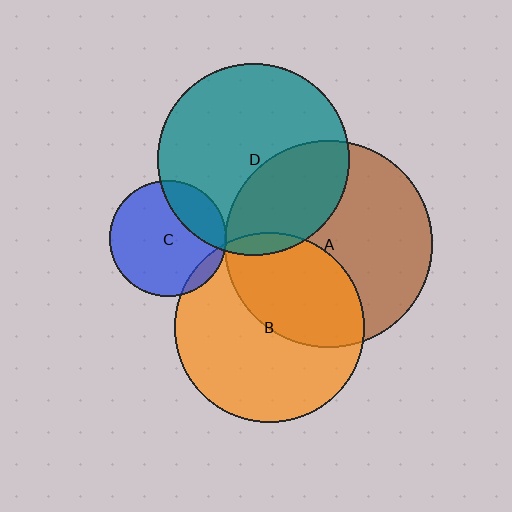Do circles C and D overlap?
Yes.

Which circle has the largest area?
Circle A (brown).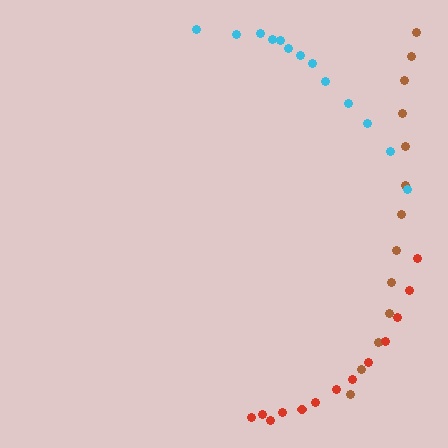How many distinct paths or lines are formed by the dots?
There are 3 distinct paths.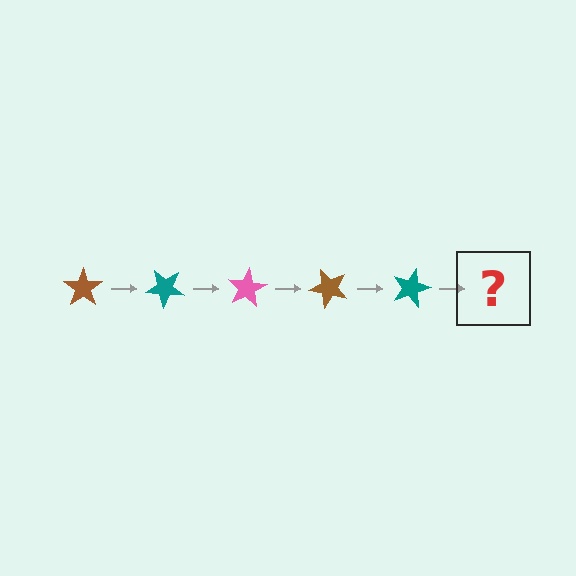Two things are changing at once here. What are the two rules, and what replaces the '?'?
The two rules are that it rotates 40 degrees each step and the color cycles through brown, teal, and pink. The '?' should be a pink star, rotated 200 degrees from the start.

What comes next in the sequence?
The next element should be a pink star, rotated 200 degrees from the start.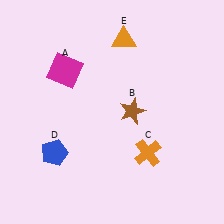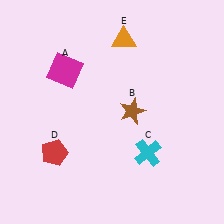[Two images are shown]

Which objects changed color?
C changed from orange to cyan. D changed from blue to red.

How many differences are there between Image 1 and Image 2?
There are 2 differences between the two images.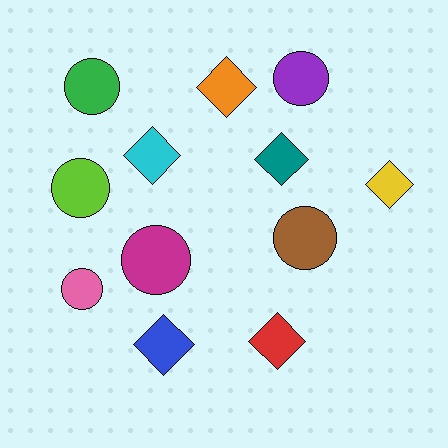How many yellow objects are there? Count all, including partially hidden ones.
There is 1 yellow object.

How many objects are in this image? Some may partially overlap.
There are 12 objects.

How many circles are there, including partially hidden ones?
There are 6 circles.